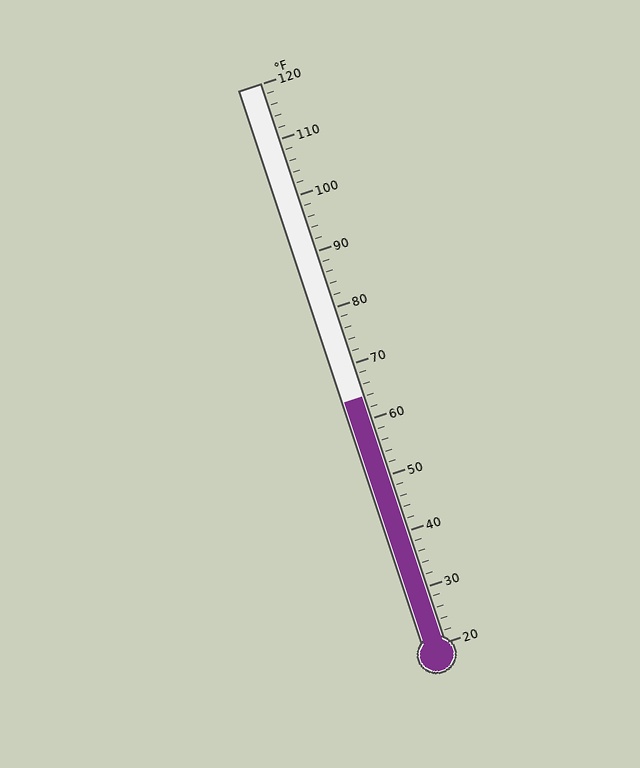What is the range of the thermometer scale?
The thermometer scale ranges from 20°F to 120°F.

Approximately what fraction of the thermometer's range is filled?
The thermometer is filled to approximately 45% of its range.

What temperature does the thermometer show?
The thermometer shows approximately 64°F.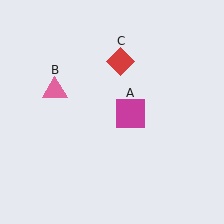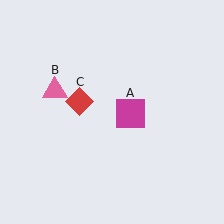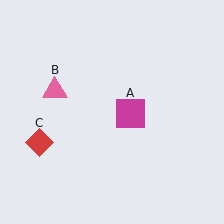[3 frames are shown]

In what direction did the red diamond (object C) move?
The red diamond (object C) moved down and to the left.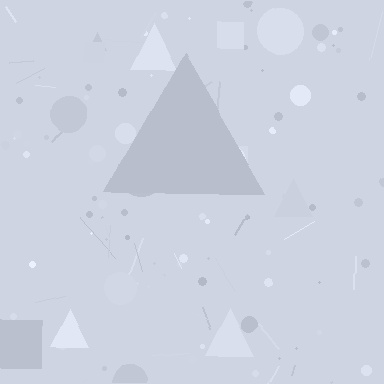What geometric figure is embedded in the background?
A triangle is embedded in the background.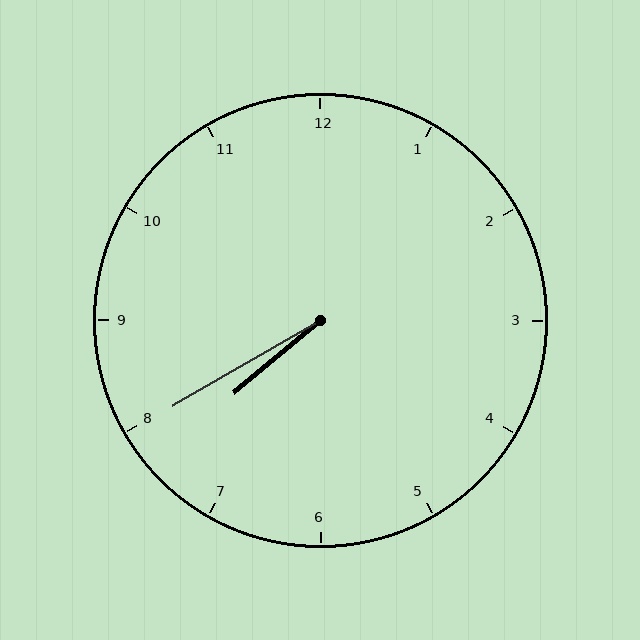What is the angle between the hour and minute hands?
Approximately 10 degrees.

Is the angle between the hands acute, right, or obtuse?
It is acute.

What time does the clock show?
7:40.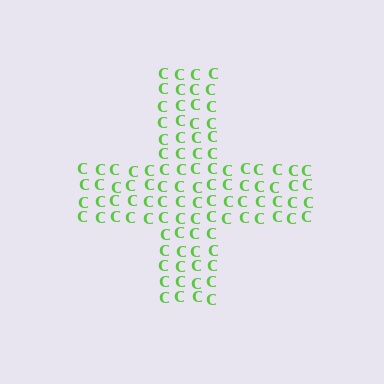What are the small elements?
The small elements are letter C's.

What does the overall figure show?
The overall figure shows a cross.